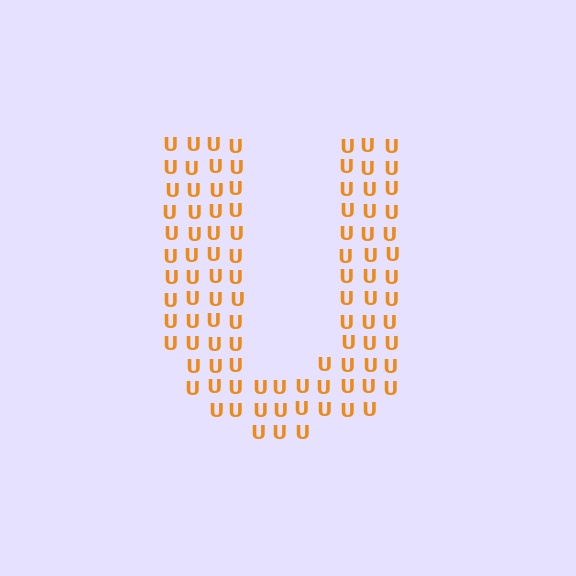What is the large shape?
The large shape is the letter U.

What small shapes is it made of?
It is made of small letter U's.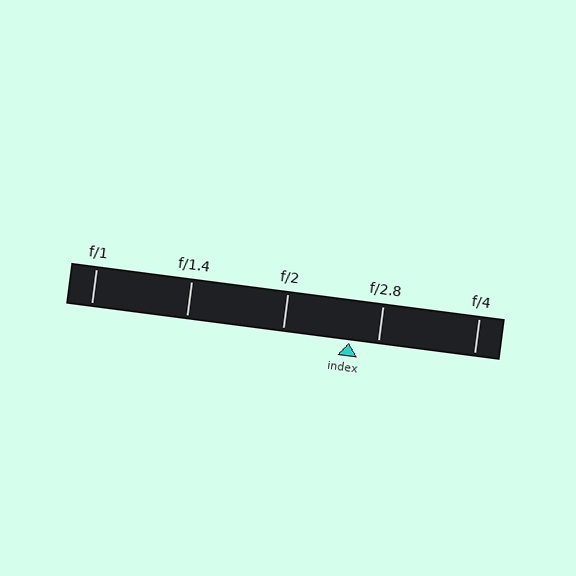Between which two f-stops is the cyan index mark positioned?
The index mark is between f/2 and f/2.8.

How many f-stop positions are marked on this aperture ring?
There are 5 f-stop positions marked.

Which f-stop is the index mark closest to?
The index mark is closest to f/2.8.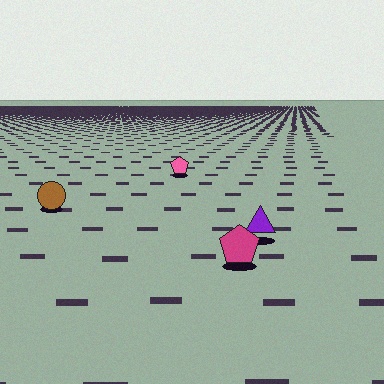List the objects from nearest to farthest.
From nearest to farthest: the magenta pentagon, the purple triangle, the brown circle, the pink pentagon.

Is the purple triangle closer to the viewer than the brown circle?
Yes. The purple triangle is closer — you can tell from the texture gradient: the ground texture is coarser near it.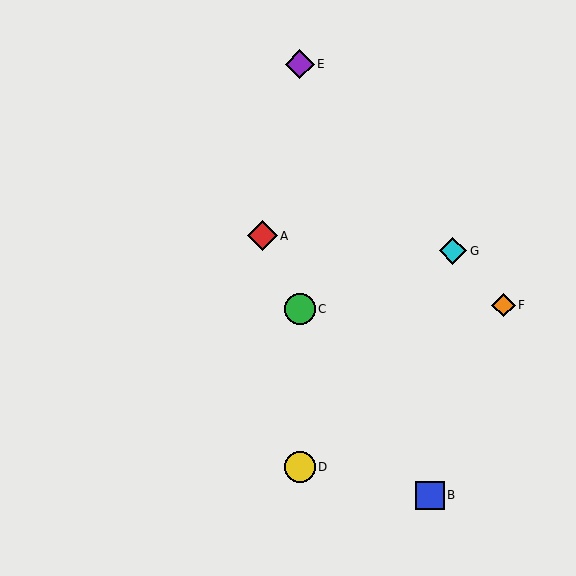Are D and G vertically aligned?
No, D is at x≈300 and G is at x≈453.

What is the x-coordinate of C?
Object C is at x≈300.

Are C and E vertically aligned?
Yes, both are at x≈300.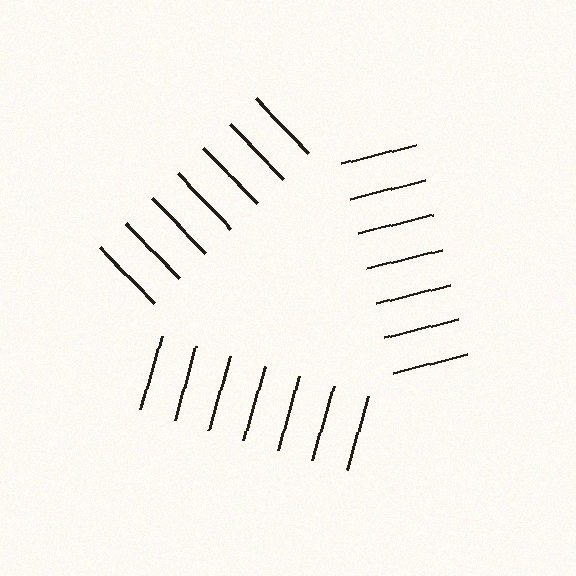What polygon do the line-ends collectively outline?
An illusory triangle — the line segments terminate on its edges but no continuous stroke is drawn.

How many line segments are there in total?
21 — 7 along each of the 3 edges.